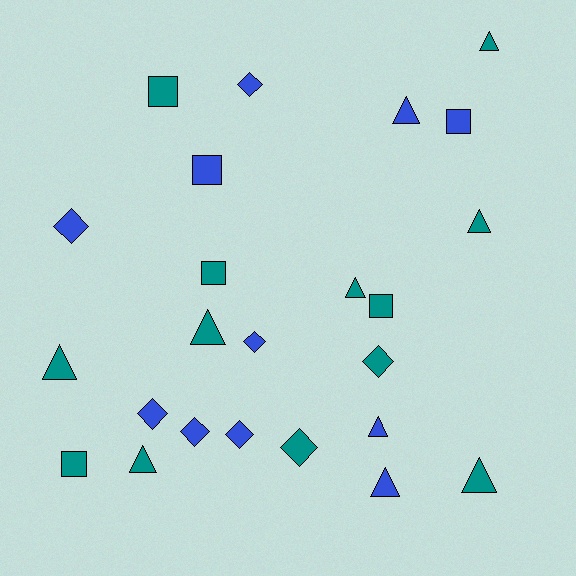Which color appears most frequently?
Teal, with 13 objects.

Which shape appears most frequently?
Triangle, with 10 objects.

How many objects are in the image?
There are 24 objects.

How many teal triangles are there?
There are 7 teal triangles.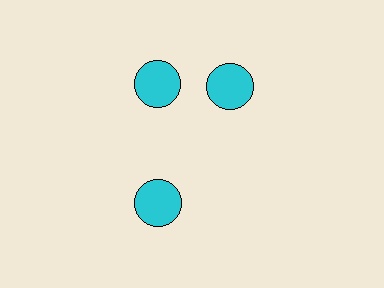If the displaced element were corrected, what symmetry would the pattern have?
It would have 3-fold rotational symmetry — the pattern would map onto itself every 120 degrees.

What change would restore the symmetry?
The symmetry would be restored by rotating it back into even spacing with its neighbors so that all 3 circles sit at equal angles and equal distance from the center.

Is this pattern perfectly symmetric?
No. The 3 cyan circles are arranged in a ring, but one element near the 3 o'clock position is rotated out of alignment along the ring, breaking the 3-fold rotational symmetry.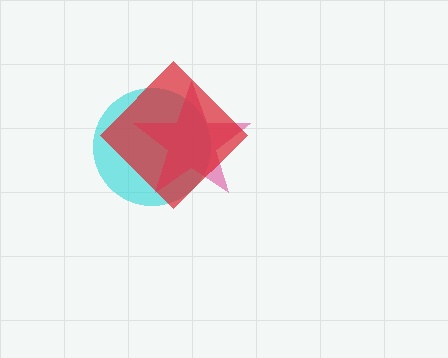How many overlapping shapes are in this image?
There are 3 overlapping shapes in the image.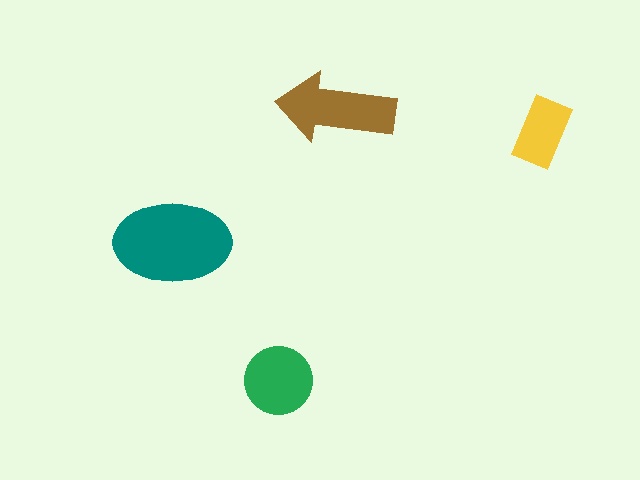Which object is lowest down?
The green circle is bottommost.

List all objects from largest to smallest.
The teal ellipse, the brown arrow, the green circle, the yellow rectangle.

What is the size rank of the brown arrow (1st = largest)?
2nd.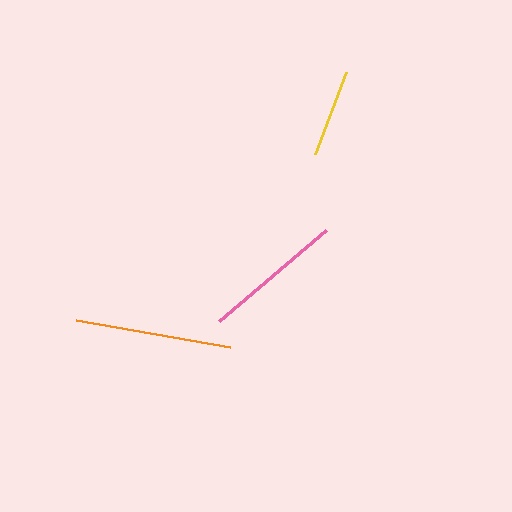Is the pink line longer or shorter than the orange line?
The orange line is longer than the pink line.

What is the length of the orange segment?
The orange segment is approximately 157 pixels long.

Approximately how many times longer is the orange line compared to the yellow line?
The orange line is approximately 1.8 times the length of the yellow line.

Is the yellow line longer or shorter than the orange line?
The orange line is longer than the yellow line.